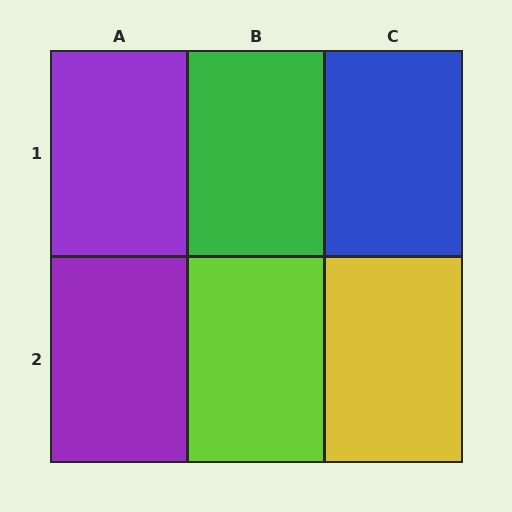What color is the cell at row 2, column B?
Lime.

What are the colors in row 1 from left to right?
Purple, green, blue.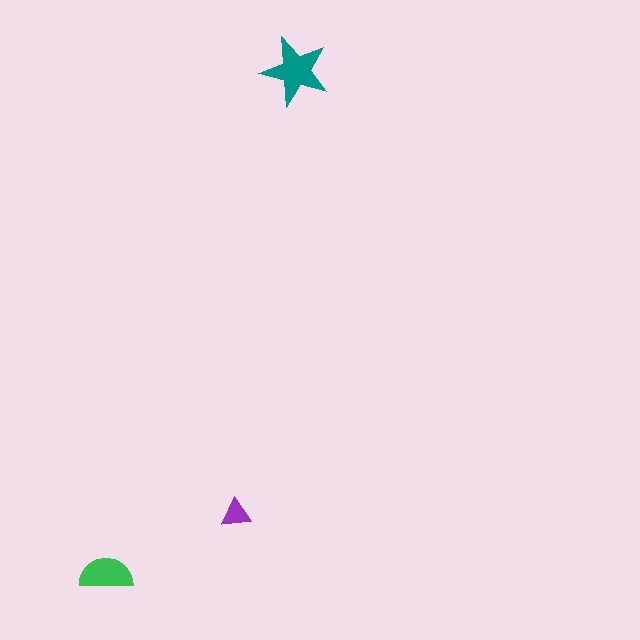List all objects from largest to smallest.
The teal star, the green semicircle, the purple triangle.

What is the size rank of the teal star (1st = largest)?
1st.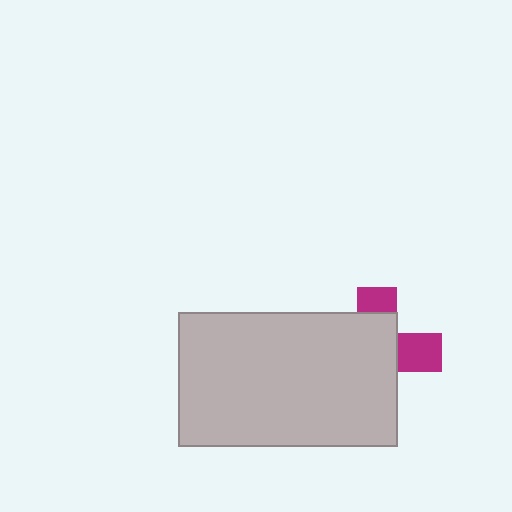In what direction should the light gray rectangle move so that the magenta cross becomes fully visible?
The light gray rectangle should move left. That is the shortest direction to clear the overlap and leave the magenta cross fully visible.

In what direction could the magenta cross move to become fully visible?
The magenta cross could move right. That would shift it out from behind the light gray rectangle entirely.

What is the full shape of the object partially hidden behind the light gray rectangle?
The partially hidden object is a magenta cross.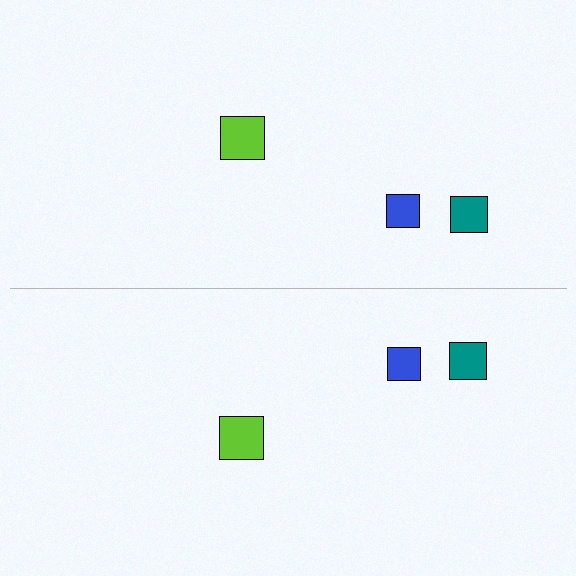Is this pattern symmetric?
Yes, this pattern has bilateral (reflection) symmetry.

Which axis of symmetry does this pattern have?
The pattern has a horizontal axis of symmetry running through the center of the image.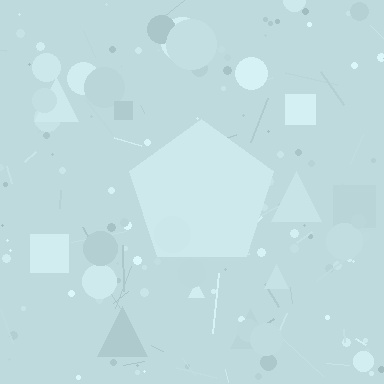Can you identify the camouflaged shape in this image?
The camouflaged shape is a pentagon.